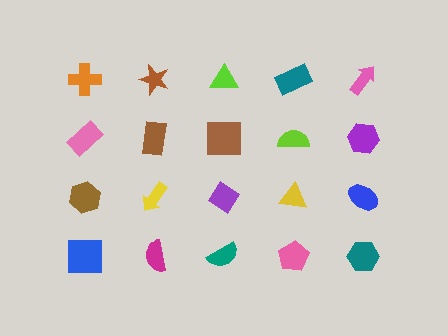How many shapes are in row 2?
5 shapes.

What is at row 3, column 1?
A brown hexagon.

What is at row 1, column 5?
A pink arrow.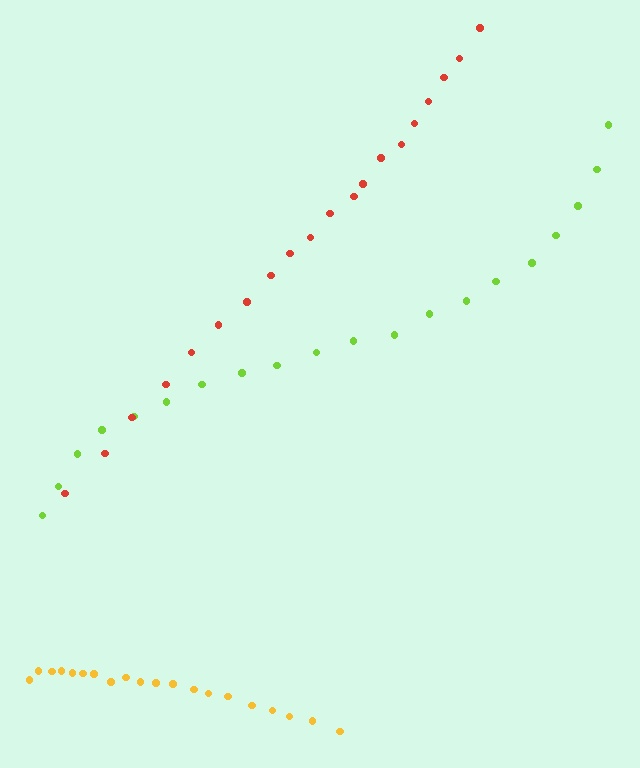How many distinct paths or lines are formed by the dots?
There are 3 distinct paths.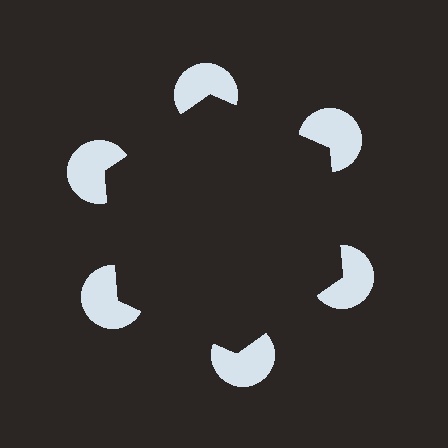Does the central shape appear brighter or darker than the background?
It typically appears slightly darker than the background, even though no actual brightness change is drawn.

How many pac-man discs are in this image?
There are 6 — one at each vertex of the illusory hexagon.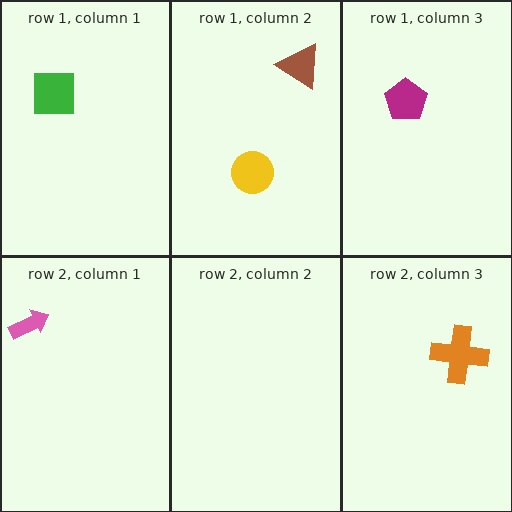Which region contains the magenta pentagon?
The row 1, column 3 region.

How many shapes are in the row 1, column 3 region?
1.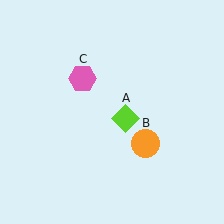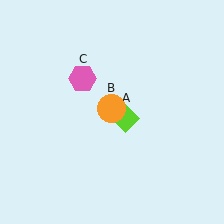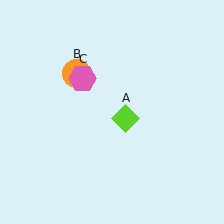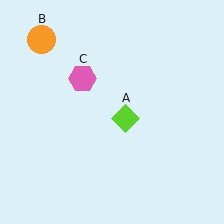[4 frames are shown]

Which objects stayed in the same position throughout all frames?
Lime diamond (object A) and pink hexagon (object C) remained stationary.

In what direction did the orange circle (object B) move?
The orange circle (object B) moved up and to the left.